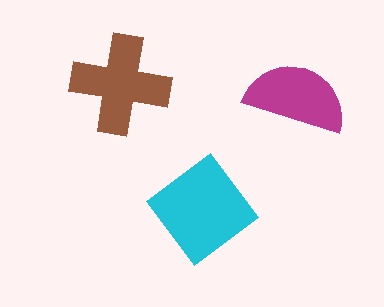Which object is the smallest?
The magenta semicircle.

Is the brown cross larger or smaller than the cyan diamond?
Smaller.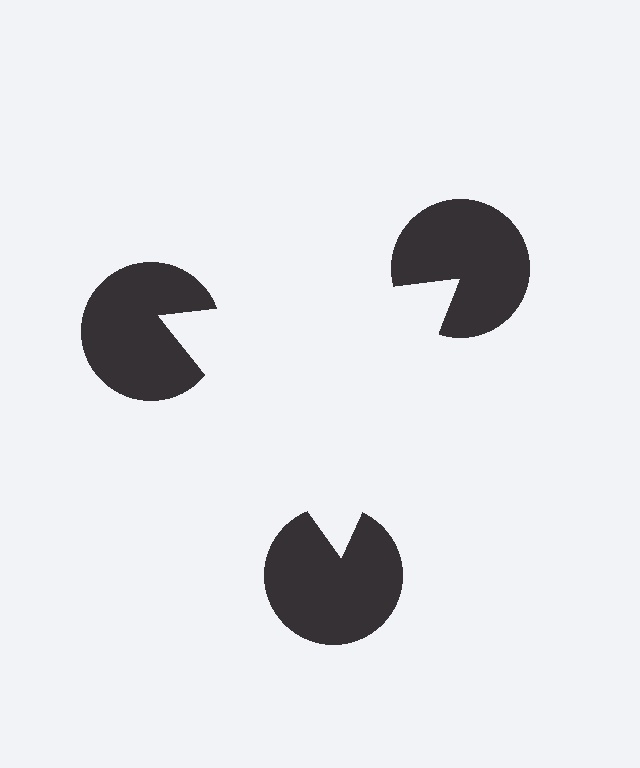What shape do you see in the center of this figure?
An illusory triangle — its edges are inferred from the aligned wedge cuts in the pac-man discs, not physically drawn.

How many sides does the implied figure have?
3 sides.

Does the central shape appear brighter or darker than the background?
It typically appears slightly brighter than the background, even though no actual brightness change is drawn.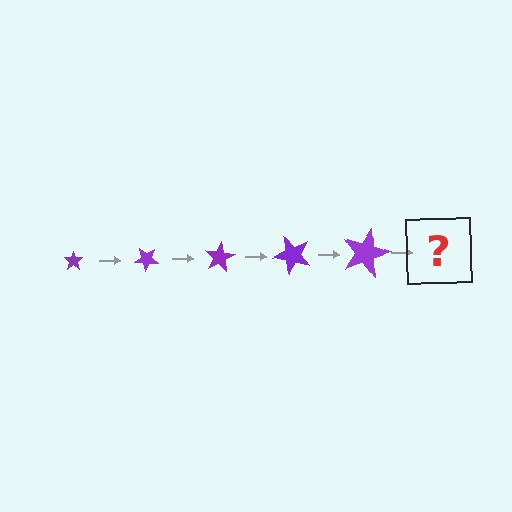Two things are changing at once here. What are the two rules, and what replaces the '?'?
The two rules are that the star grows larger each step and it rotates 40 degrees each step. The '?' should be a star, larger than the previous one and rotated 200 degrees from the start.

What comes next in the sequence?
The next element should be a star, larger than the previous one and rotated 200 degrees from the start.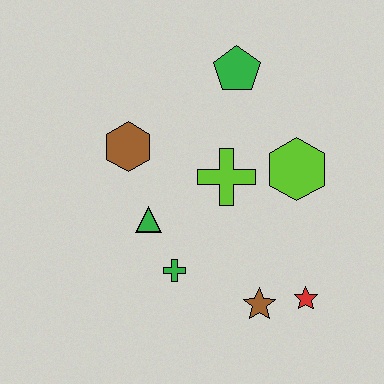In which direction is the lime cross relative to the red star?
The lime cross is above the red star.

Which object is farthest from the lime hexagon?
The brown hexagon is farthest from the lime hexagon.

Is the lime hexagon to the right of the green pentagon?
Yes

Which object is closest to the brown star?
The red star is closest to the brown star.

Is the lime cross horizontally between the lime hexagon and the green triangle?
Yes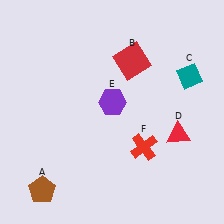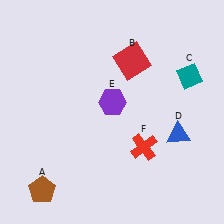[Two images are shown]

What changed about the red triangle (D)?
In Image 1, D is red. In Image 2, it changed to blue.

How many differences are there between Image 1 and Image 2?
There is 1 difference between the two images.